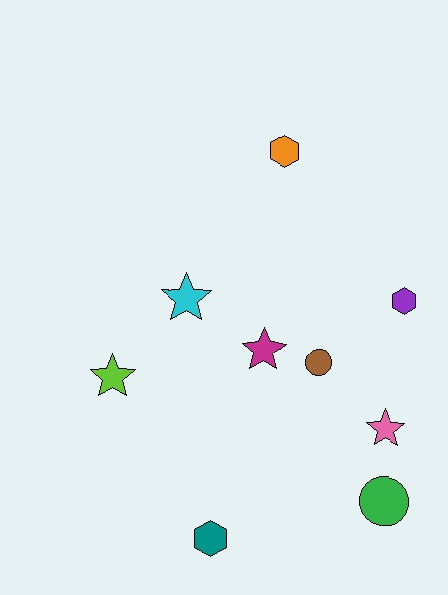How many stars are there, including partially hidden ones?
There are 4 stars.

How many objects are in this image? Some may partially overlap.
There are 9 objects.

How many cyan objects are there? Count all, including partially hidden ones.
There is 1 cyan object.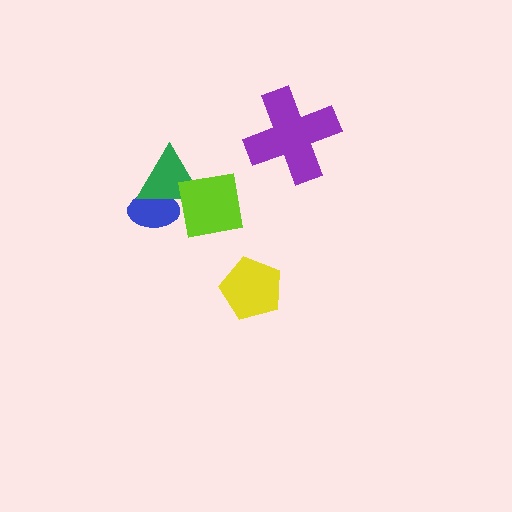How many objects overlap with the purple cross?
0 objects overlap with the purple cross.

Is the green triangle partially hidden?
Yes, it is partially covered by another shape.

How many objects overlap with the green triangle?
2 objects overlap with the green triangle.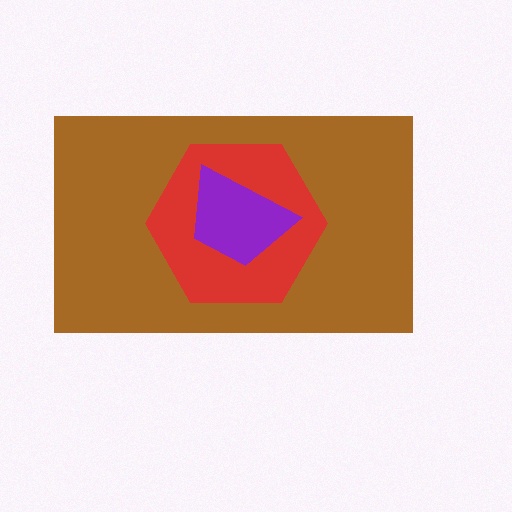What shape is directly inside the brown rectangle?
The red hexagon.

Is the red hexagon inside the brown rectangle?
Yes.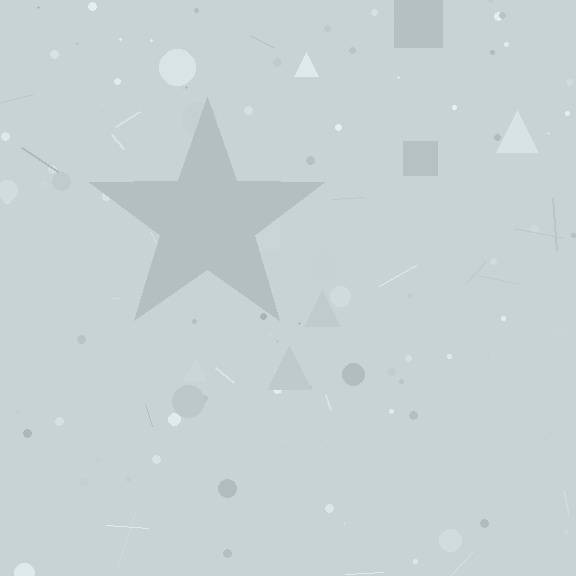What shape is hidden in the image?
A star is hidden in the image.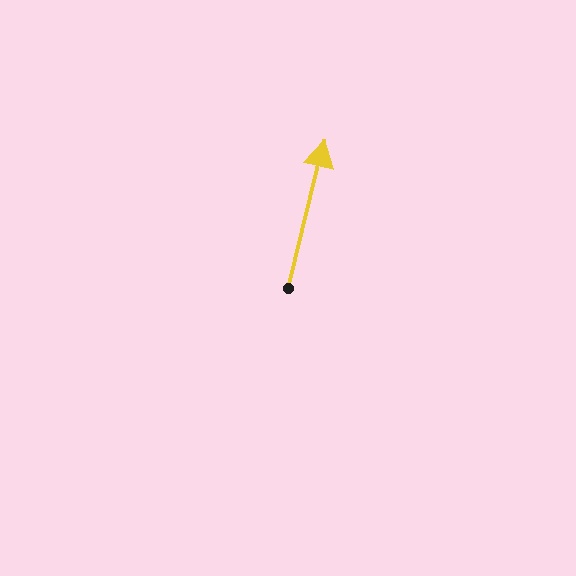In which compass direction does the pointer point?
North.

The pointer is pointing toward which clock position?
Roughly 12 o'clock.